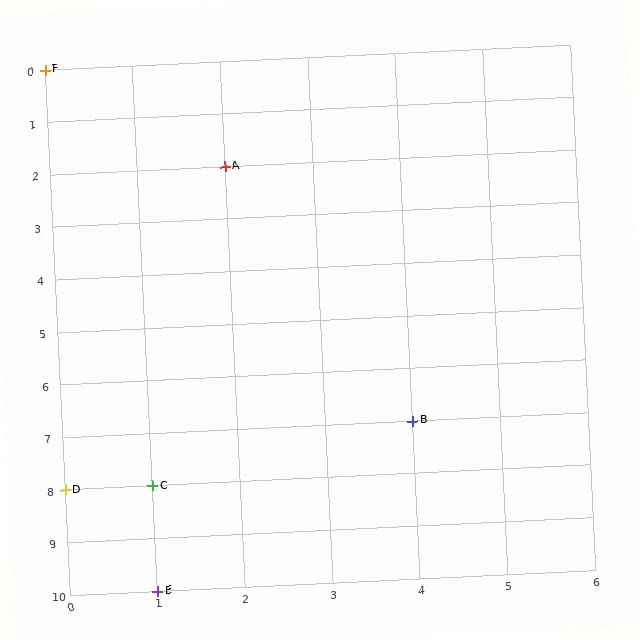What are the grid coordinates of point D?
Point D is at grid coordinates (0, 8).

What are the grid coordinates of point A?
Point A is at grid coordinates (2, 2).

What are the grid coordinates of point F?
Point F is at grid coordinates (0, 0).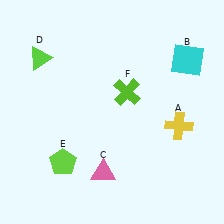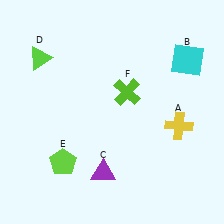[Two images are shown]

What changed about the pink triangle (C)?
In Image 1, C is pink. In Image 2, it changed to purple.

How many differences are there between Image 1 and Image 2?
There is 1 difference between the two images.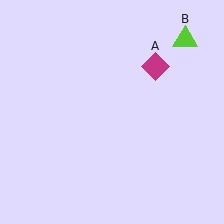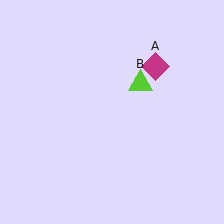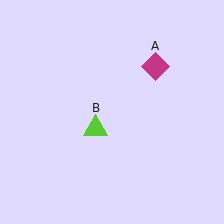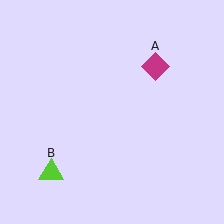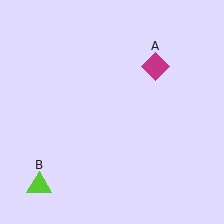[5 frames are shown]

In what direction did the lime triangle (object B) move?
The lime triangle (object B) moved down and to the left.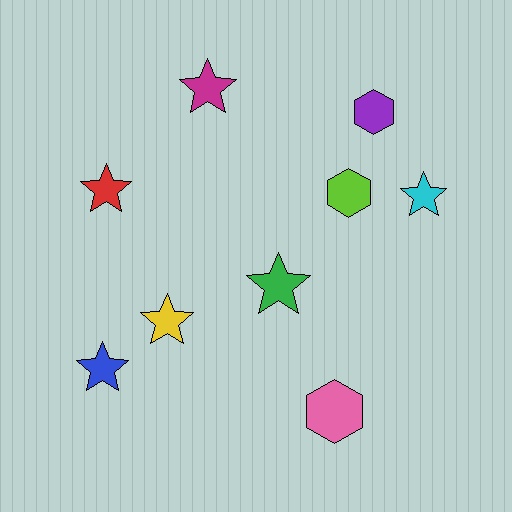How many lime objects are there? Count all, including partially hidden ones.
There is 1 lime object.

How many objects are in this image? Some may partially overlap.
There are 9 objects.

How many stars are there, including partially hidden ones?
There are 6 stars.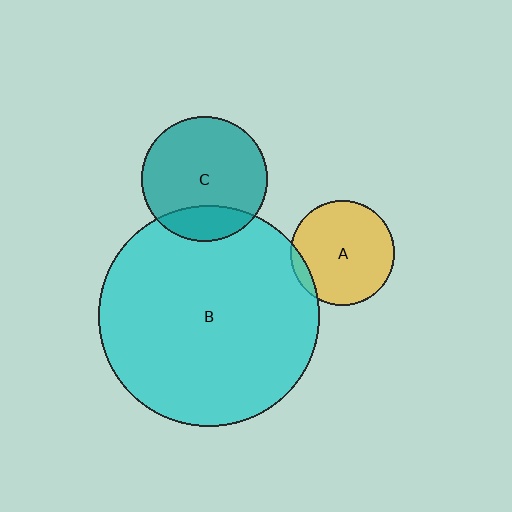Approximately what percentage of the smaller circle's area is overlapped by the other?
Approximately 20%.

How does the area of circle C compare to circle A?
Approximately 1.4 times.